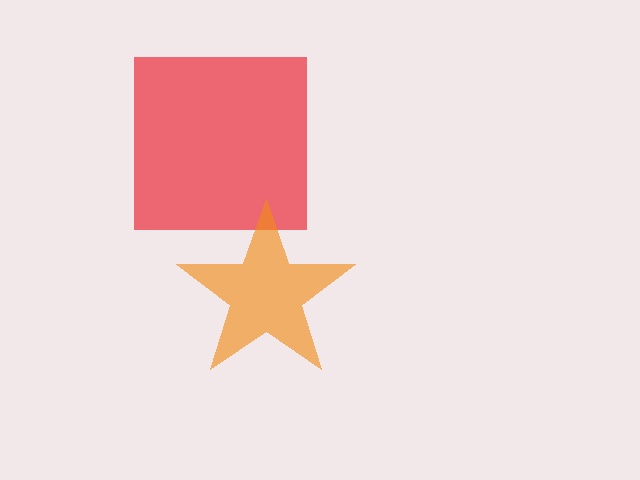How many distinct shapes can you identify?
There are 2 distinct shapes: a red square, an orange star.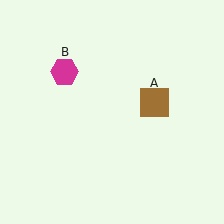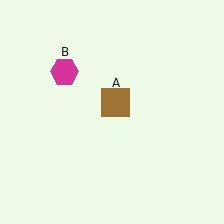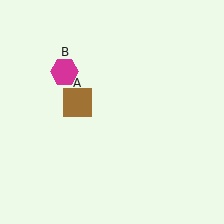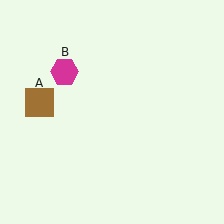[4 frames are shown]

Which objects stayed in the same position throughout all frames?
Magenta hexagon (object B) remained stationary.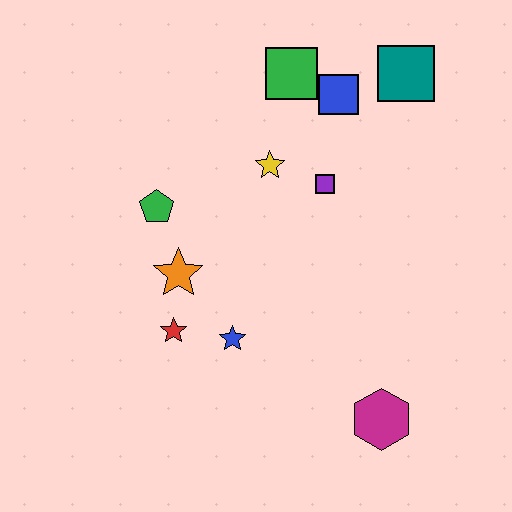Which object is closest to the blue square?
The green square is closest to the blue square.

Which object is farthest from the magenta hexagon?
The green square is farthest from the magenta hexagon.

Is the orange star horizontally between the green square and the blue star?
No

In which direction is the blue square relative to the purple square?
The blue square is above the purple square.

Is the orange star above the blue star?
Yes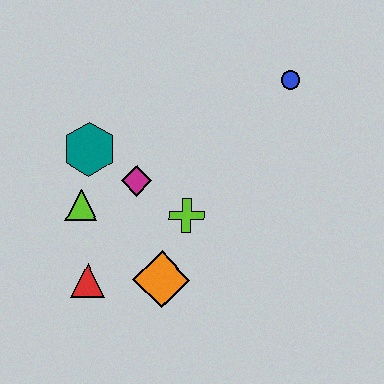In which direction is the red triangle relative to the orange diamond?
The red triangle is to the left of the orange diamond.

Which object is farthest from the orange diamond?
The blue circle is farthest from the orange diamond.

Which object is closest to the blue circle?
The lime cross is closest to the blue circle.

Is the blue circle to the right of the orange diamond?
Yes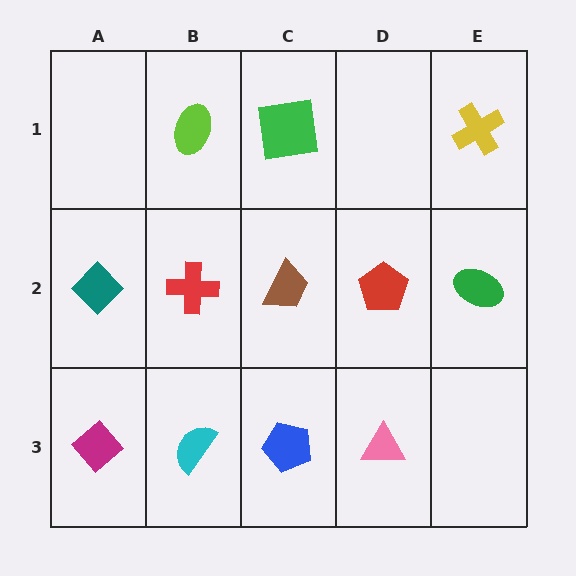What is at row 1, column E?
A yellow cross.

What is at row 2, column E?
A green ellipse.